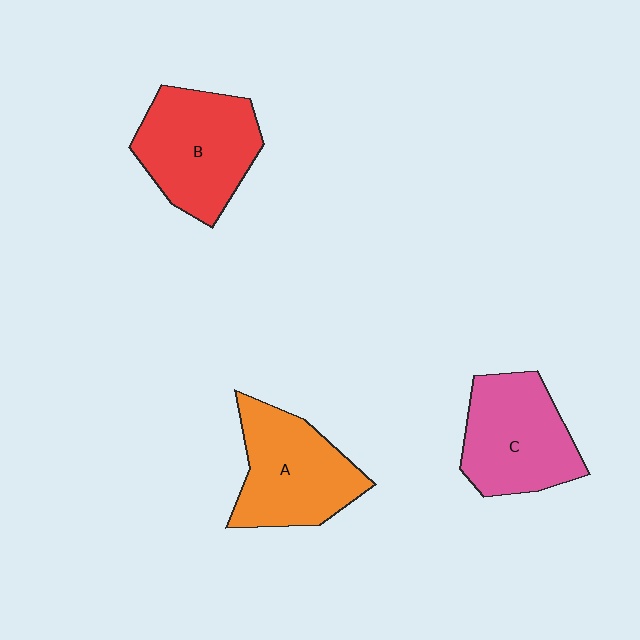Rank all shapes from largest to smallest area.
From largest to smallest: B (red), A (orange), C (pink).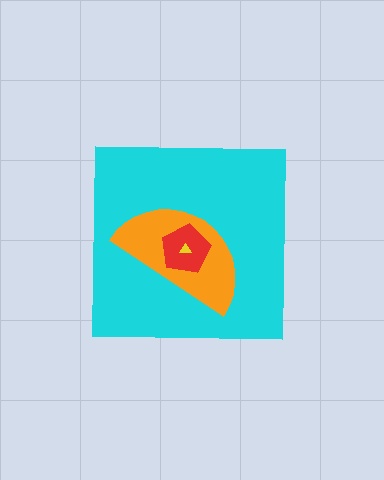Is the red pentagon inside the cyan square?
Yes.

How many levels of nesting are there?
4.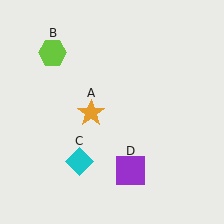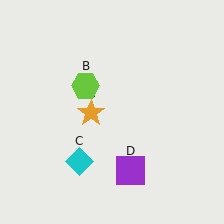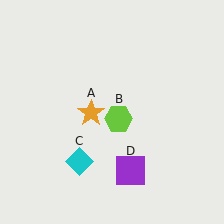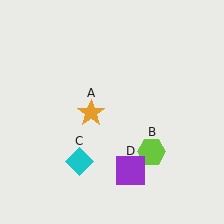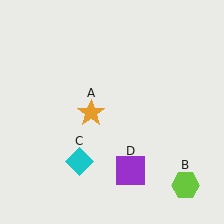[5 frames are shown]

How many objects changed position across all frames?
1 object changed position: lime hexagon (object B).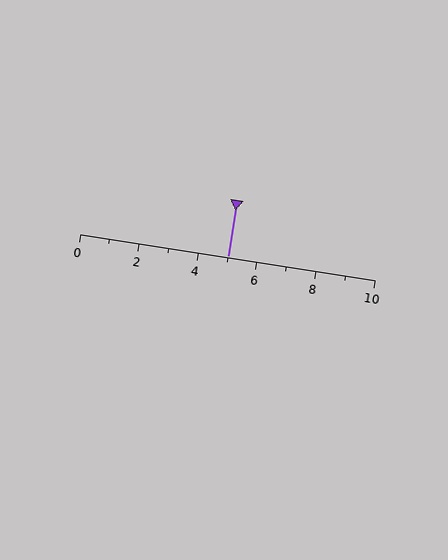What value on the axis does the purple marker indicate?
The marker indicates approximately 5.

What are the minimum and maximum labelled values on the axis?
The axis runs from 0 to 10.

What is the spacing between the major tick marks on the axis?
The major ticks are spaced 2 apart.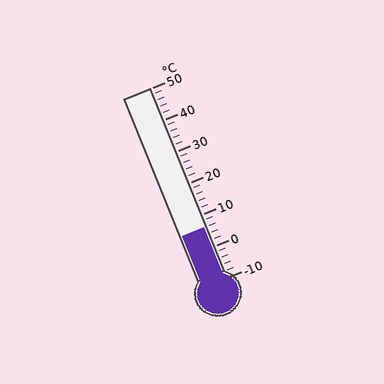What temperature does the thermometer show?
The thermometer shows approximately 6°C.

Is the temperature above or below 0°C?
The temperature is above 0°C.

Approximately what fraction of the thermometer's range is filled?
The thermometer is filled to approximately 25% of its range.